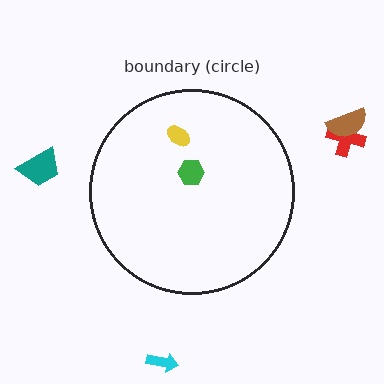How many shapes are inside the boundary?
2 inside, 4 outside.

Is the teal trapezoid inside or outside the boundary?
Outside.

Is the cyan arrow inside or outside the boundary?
Outside.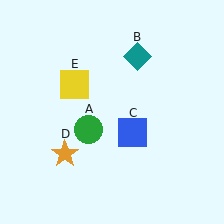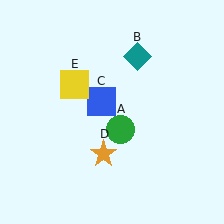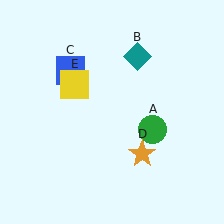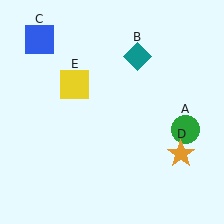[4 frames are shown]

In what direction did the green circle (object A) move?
The green circle (object A) moved right.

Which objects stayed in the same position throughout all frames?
Teal diamond (object B) and yellow square (object E) remained stationary.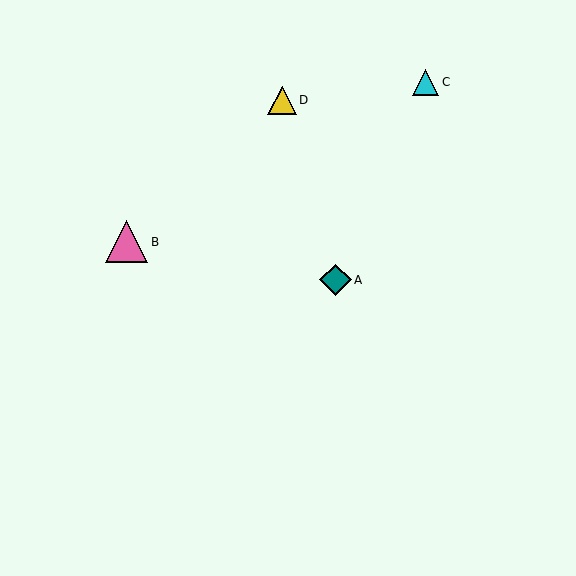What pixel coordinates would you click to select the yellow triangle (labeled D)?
Click at (282, 100) to select the yellow triangle D.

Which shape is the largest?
The pink triangle (labeled B) is the largest.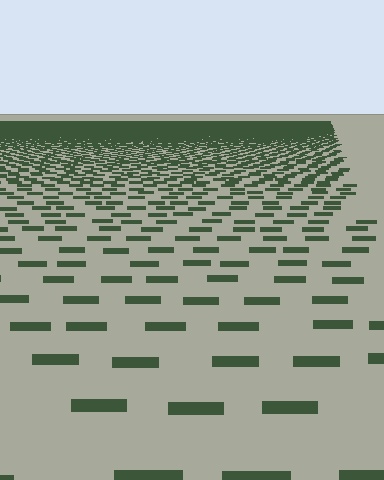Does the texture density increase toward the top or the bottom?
Density increases toward the top.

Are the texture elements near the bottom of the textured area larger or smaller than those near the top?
Larger. Near the bottom, elements are closer to the viewer and appear at a bigger on-screen size.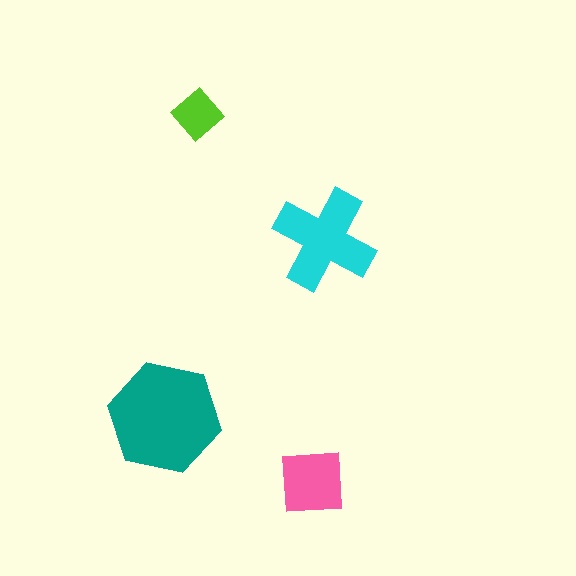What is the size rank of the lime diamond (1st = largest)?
4th.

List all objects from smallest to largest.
The lime diamond, the pink square, the cyan cross, the teal hexagon.